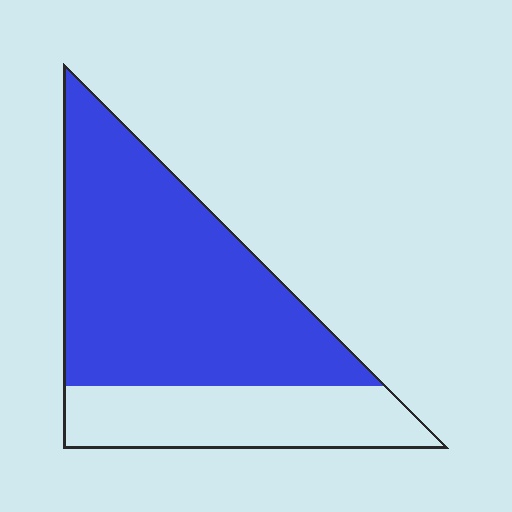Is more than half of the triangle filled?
Yes.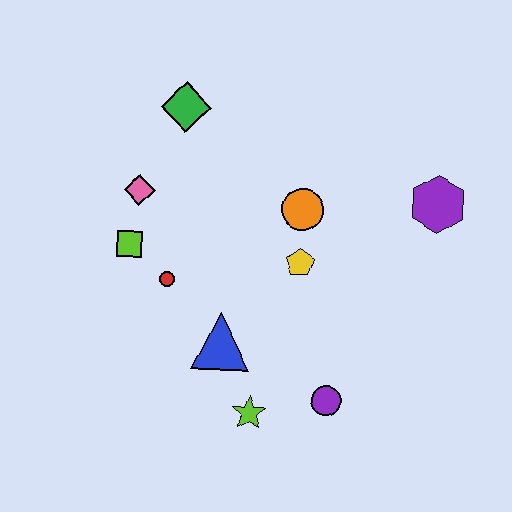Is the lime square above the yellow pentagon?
Yes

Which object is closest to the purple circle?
The lime star is closest to the purple circle.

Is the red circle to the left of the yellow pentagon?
Yes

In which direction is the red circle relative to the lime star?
The red circle is above the lime star.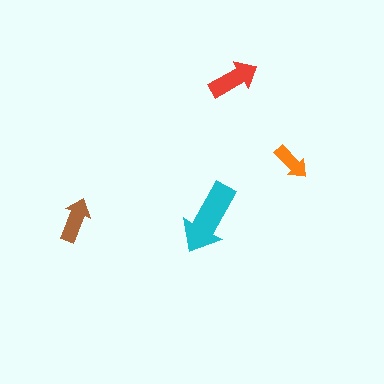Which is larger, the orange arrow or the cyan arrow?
The cyan one.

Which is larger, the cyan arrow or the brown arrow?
The cyan one.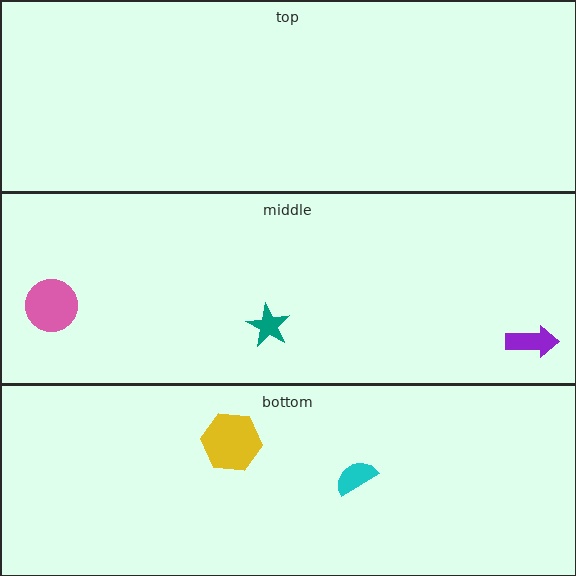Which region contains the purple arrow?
The middle region.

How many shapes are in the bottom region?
2.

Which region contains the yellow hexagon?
The bottom region.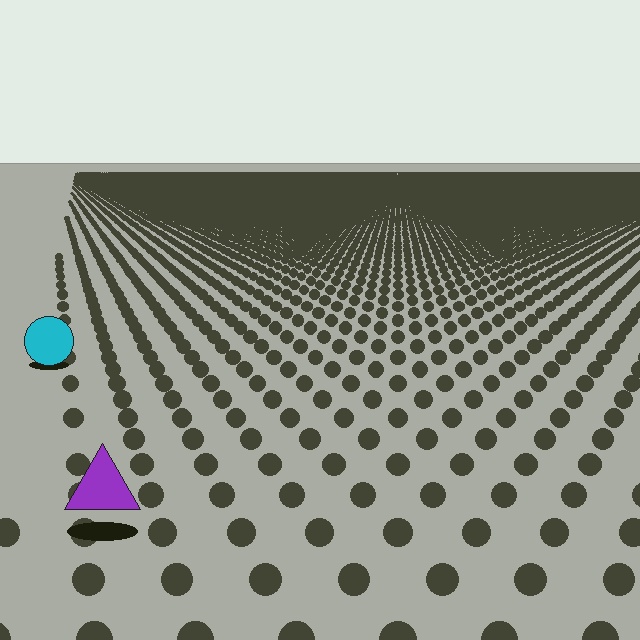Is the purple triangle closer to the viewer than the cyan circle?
Yes. The purple triangle is closer — you can tell from the texture gradient: the ground texture is coarser near it.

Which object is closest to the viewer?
The purple triangle is closest. The texture marks near it are larger and more spread out.